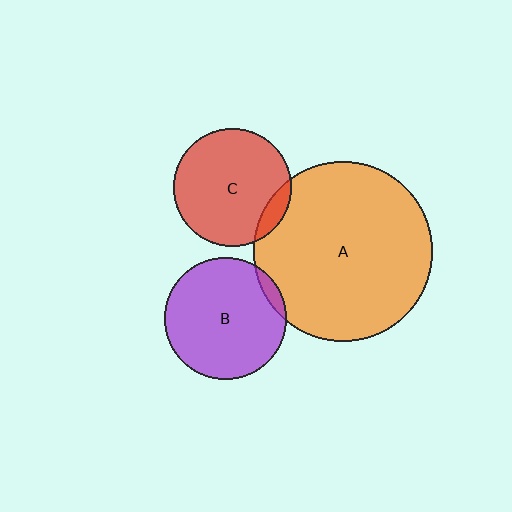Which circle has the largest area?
Circle A (orange).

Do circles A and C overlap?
Yes.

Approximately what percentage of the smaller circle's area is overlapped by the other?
Approximately 10%.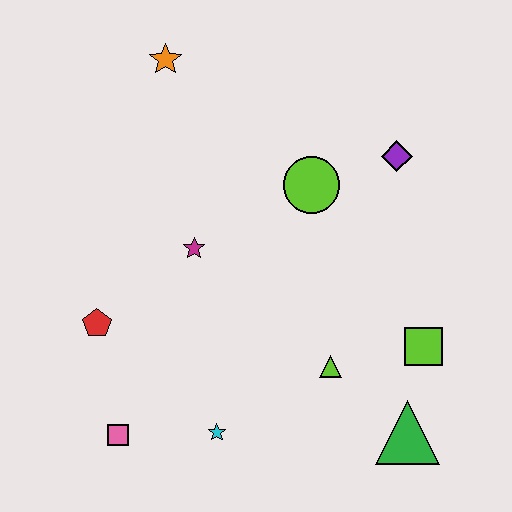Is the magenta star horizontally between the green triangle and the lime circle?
No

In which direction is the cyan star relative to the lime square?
The cyan star is to the left of the lime square.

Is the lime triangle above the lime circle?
No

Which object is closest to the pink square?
The cyan star is closest to the pink square.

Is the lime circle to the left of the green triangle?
Yes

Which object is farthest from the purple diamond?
The pink square is farthest from the purple diamond.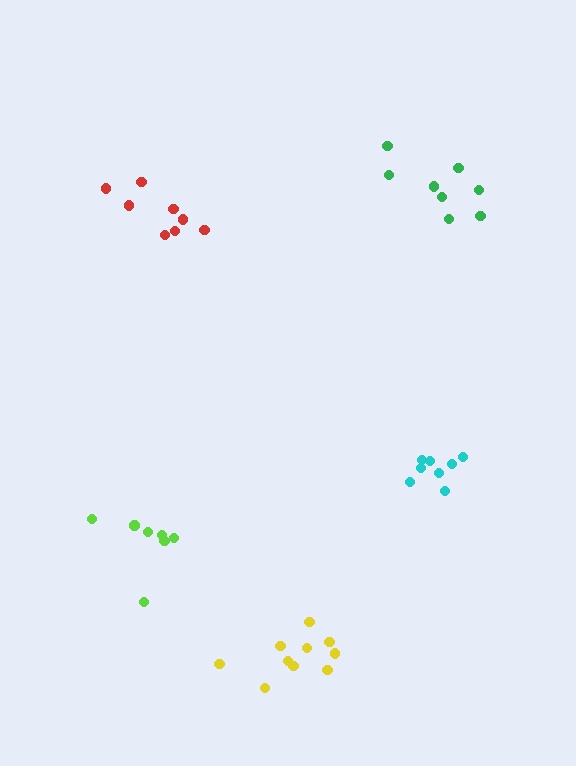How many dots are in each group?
Group 1: 10 dots, Group 2: 8 dots, Group 3: 7 dots, Group 4: 8 dots, Group 5: 8 dots (41 total).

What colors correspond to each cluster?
The clusters are colored: yellow, cyan, lime, red, green.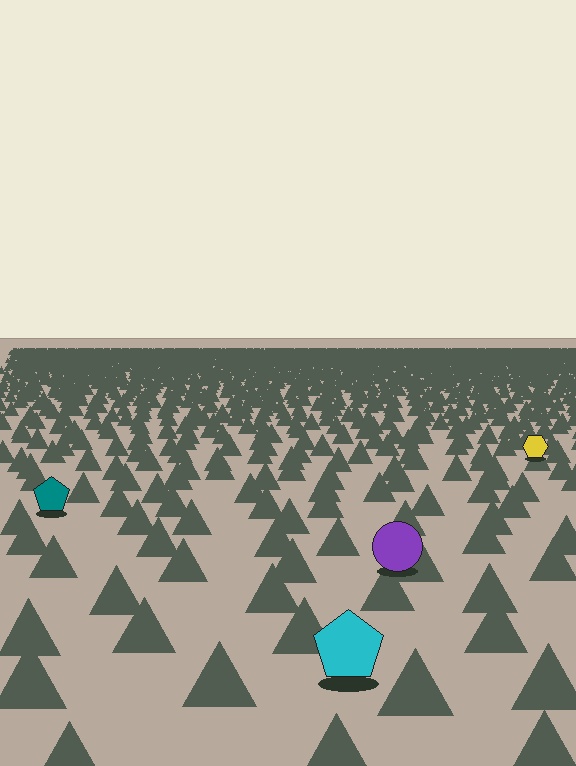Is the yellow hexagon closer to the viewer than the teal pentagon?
No. The teal pentagon is closer — you can tell from the texture gradient: the ground texture is coarser near it.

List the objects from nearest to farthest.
From nearest to farthest: the cyan pentagon, the purple circle, the teal pentagon, the yellow hexagon.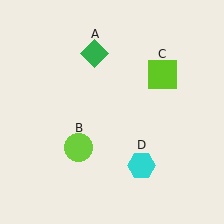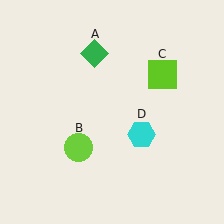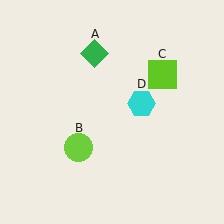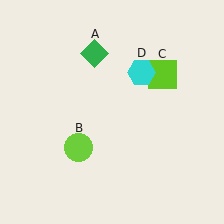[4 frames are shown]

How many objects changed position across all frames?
1 object changed position: cyan hexagon (object D).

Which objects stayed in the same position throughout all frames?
Green diamond (object A) and lime circle (object B) and lime square (object C) remained stationary.